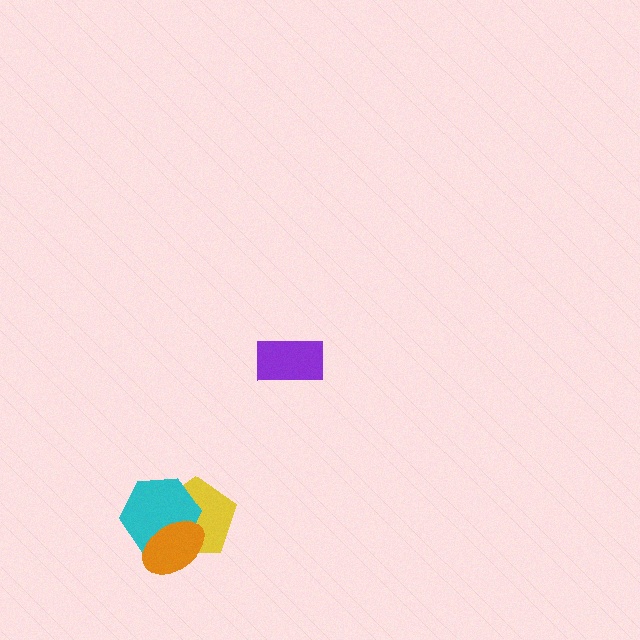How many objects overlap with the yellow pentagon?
2 objects overlap with the yellow pentagon.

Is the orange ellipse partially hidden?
No, no other shape covers it.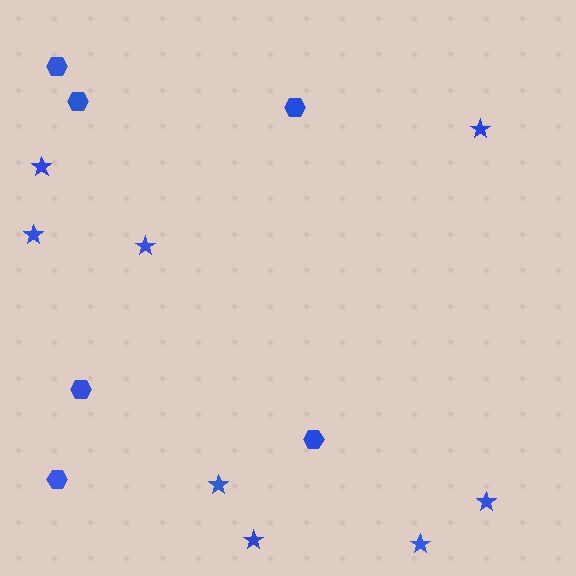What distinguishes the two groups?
There are 2 groups: one group of hexagons (6) and one group of stars (8).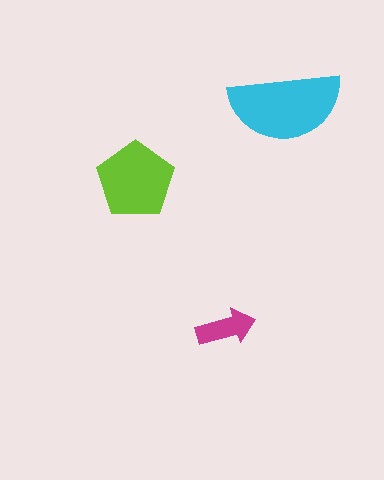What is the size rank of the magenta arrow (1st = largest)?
3rd.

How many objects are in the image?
There are 3 objects in the image.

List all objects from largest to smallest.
The cyan semicircle, the lime pentagon, the magenta arrow.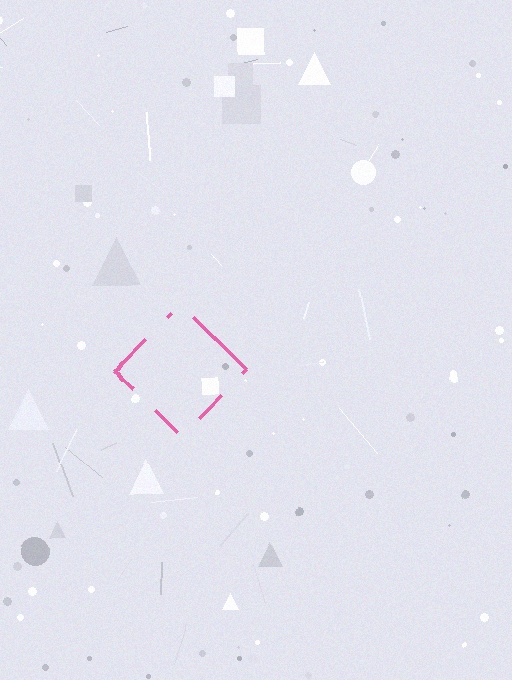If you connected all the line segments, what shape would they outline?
They would outline a diamond.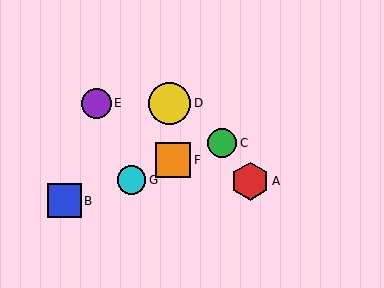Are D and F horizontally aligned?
No, D is at y≈103 and F is at y≈160.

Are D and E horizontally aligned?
Yes, both are at y≈103.